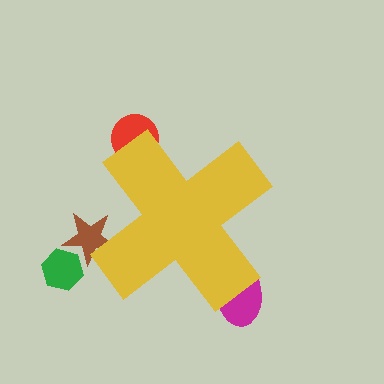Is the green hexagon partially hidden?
No, the green hexagon is fully visible.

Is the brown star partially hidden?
Yes, the brown star is partially hidden behind the yellow cross.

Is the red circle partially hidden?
Yes, the red circle is partially hidden behind the yellow cross.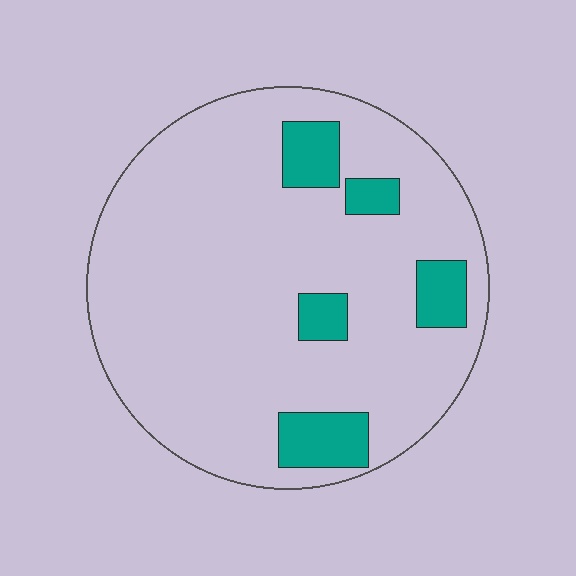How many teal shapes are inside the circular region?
5.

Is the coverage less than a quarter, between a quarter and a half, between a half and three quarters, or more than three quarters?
Less than a quarter.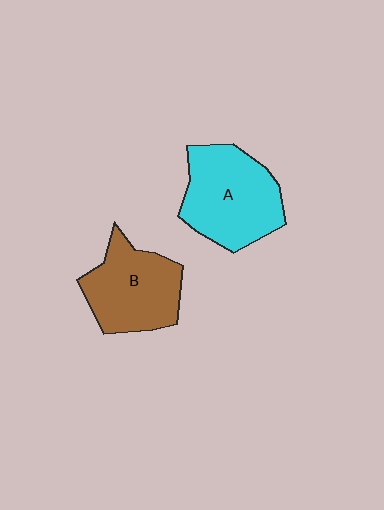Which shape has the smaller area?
Shape B (brown).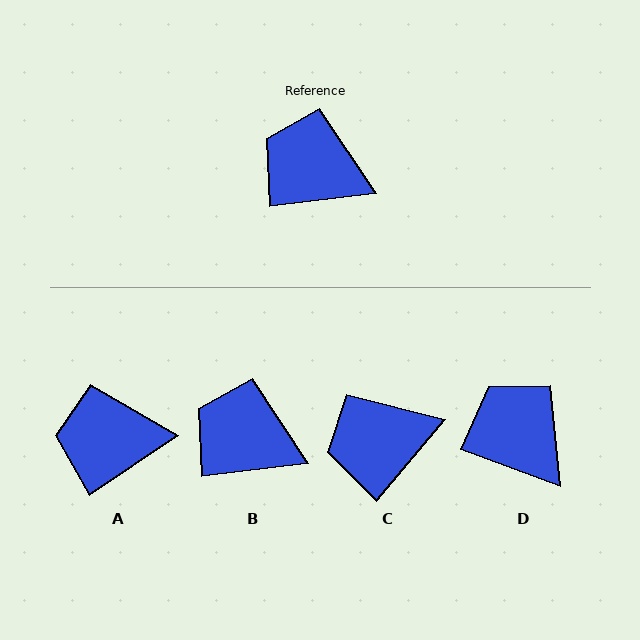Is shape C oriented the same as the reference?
No, it is off by about 43 degrees.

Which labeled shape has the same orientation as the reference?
B.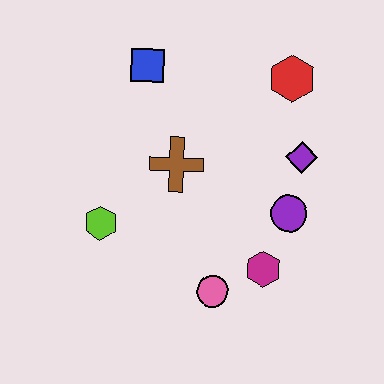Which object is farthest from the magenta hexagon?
The blue square is farthest from the magenta hexagon.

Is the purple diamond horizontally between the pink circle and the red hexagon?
No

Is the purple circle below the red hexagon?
Yes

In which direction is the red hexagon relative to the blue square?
The red hexagon is to the right of the blue square.